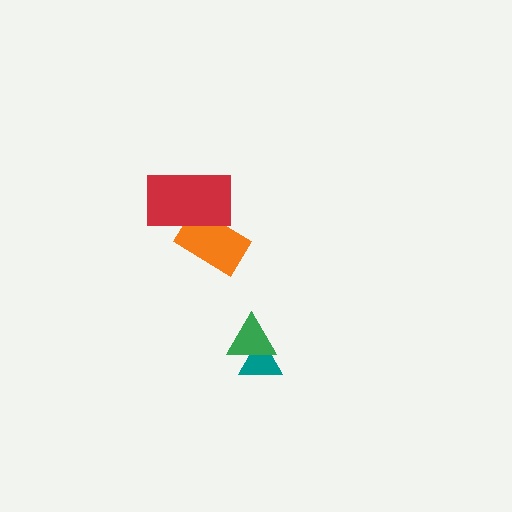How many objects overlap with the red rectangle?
1 object overlaps with the red rectangle.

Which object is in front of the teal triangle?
The green triangle is in front of the teal triangle.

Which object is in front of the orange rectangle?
The red rectangle is in front of the orange rectangle.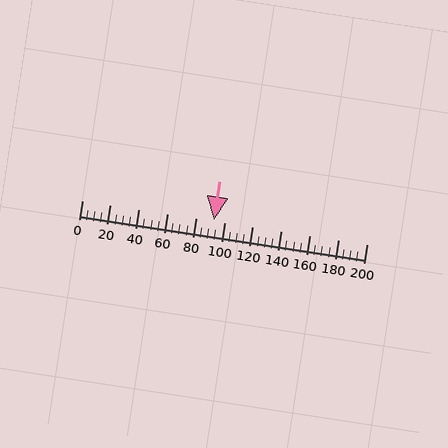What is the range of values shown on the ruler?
The ruler shows values from 0 to 200.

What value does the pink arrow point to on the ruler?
The pink arrow points to approximately 93.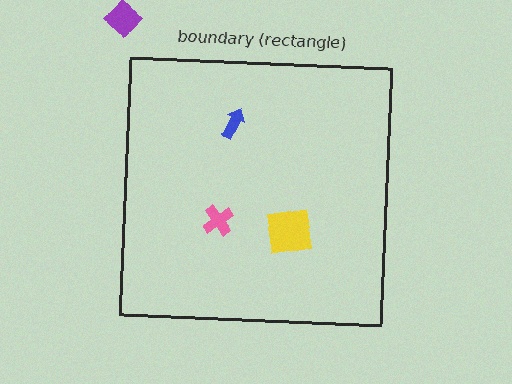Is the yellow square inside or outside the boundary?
Inside.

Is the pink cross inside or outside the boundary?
Inside.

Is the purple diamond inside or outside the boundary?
Outside.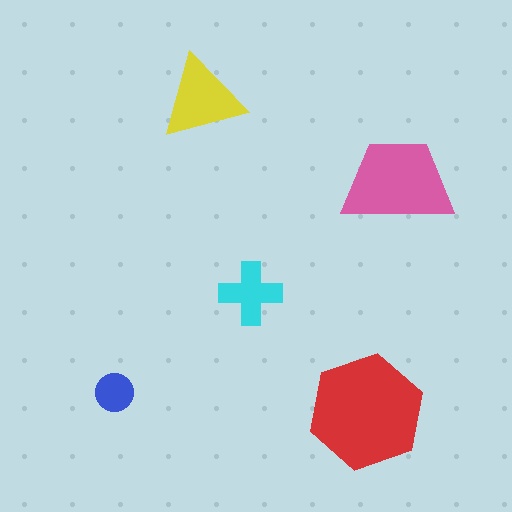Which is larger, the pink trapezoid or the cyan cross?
The pink trapezoid.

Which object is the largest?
The red hexagon.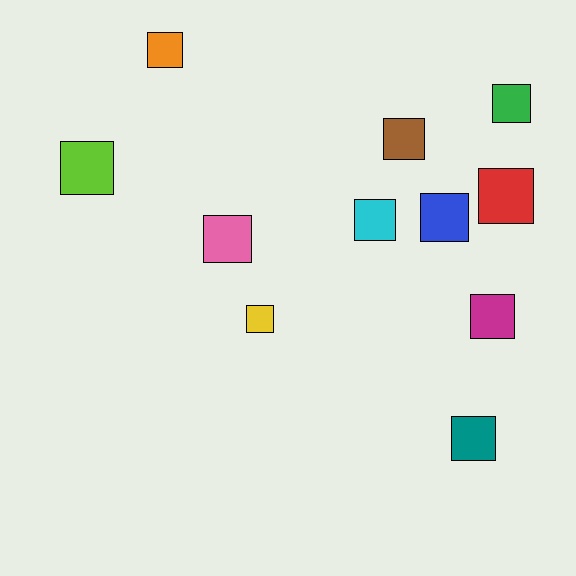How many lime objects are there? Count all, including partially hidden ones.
There is 1 lime object.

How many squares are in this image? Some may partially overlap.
There are 11 squares.